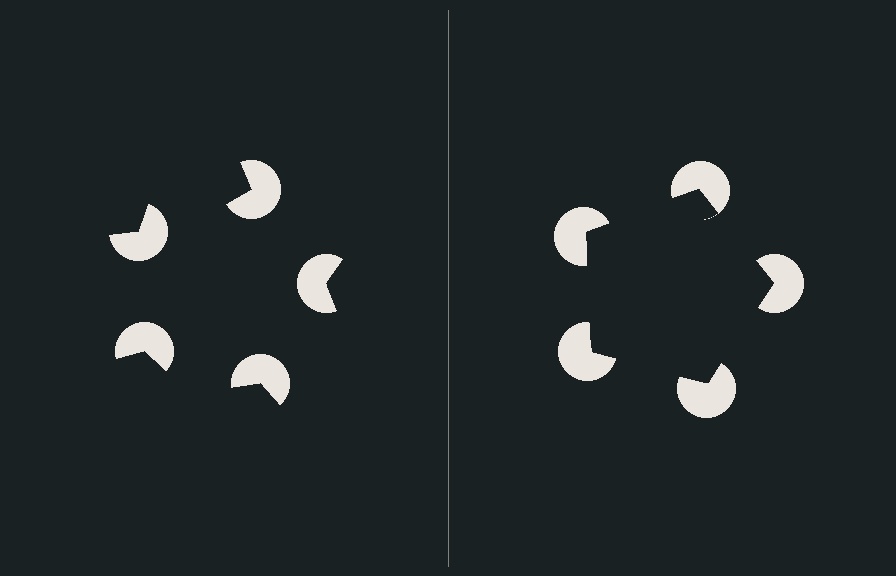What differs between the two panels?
The pac-man discs are positioned identically on both sides; only the wedge orientations differ. On the right they align to a pentagon; on the left they are misaligned.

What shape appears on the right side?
An illusory pentagon.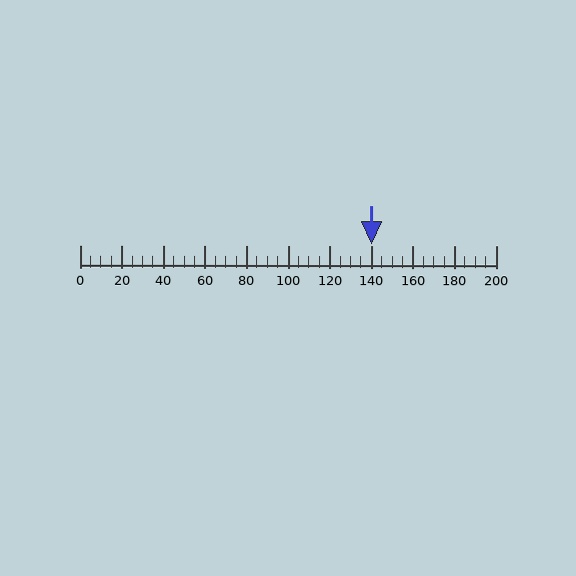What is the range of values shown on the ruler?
The ruler shows values from 0 to 200.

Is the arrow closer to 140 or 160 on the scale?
The arrow is closer to 140.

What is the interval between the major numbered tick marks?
The major tick marks are spaced 20 units apart.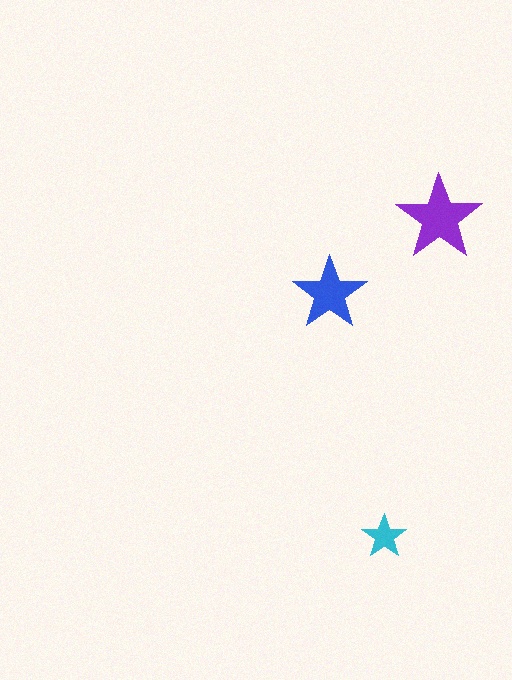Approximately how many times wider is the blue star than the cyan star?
About 1.5 times wider.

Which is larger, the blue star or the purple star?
The purple one.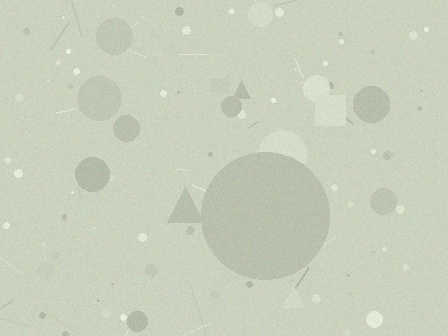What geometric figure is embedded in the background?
A circle is embedded in the background.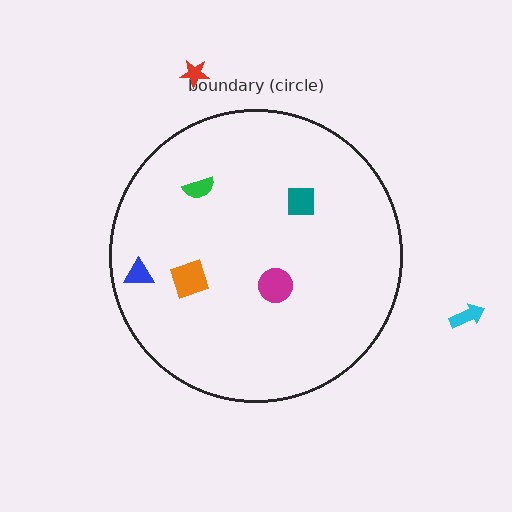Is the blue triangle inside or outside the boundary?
Inside.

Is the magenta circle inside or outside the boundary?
Inside.